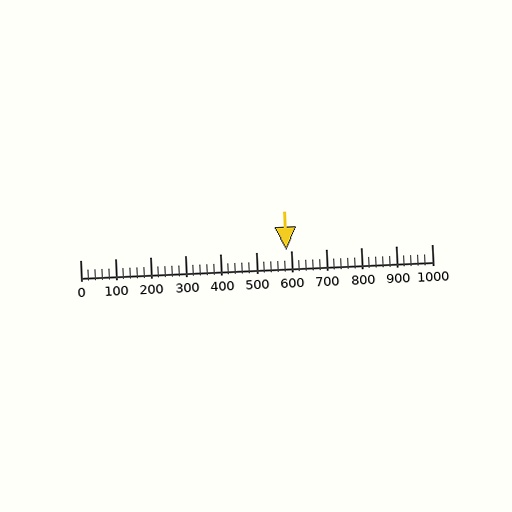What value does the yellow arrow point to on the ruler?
The yellow arrow points to approximately 586.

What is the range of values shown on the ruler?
The ruler shows values from 0 to 1000.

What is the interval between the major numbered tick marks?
The major tick marks are spaced 100 units apart.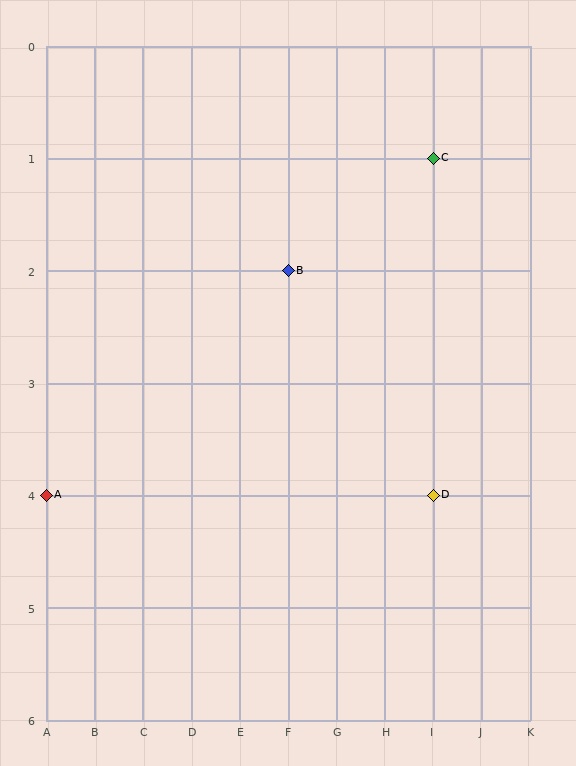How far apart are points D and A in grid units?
Points D and A are 8 columns apart.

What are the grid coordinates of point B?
Point B is at grid coordinates (F, 2).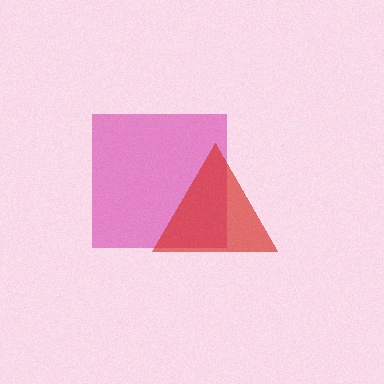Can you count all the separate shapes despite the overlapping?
Yes, there are 2 separate shapes.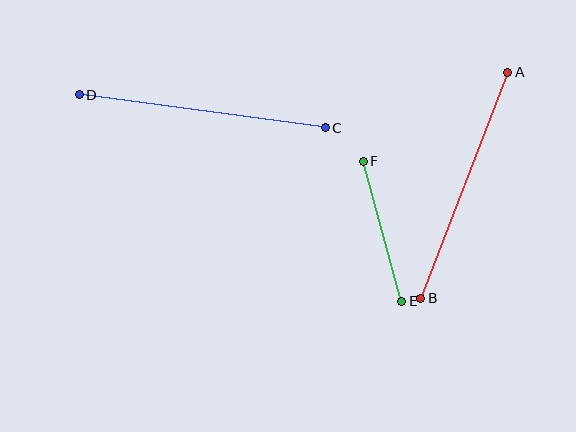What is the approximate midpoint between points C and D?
The midpoint is at approximately (202, 111) pixels.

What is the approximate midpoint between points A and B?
The midpoint is at approximately (464, 185) pixels.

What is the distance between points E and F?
The distance is approximately 145 pixels.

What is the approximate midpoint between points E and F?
The midpoint is at approximately (383, 231) pixels.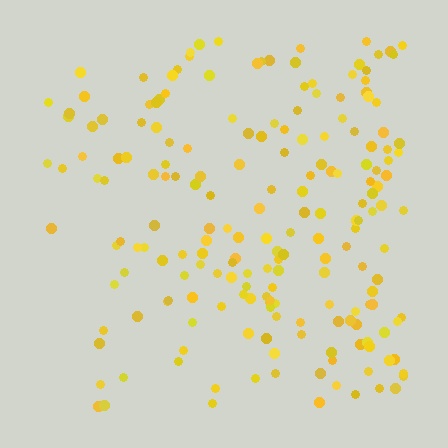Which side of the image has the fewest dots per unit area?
The left.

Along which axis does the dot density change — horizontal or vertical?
Horizontal.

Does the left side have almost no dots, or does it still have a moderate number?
Still a moderate number, just noticeably fewer than the right.